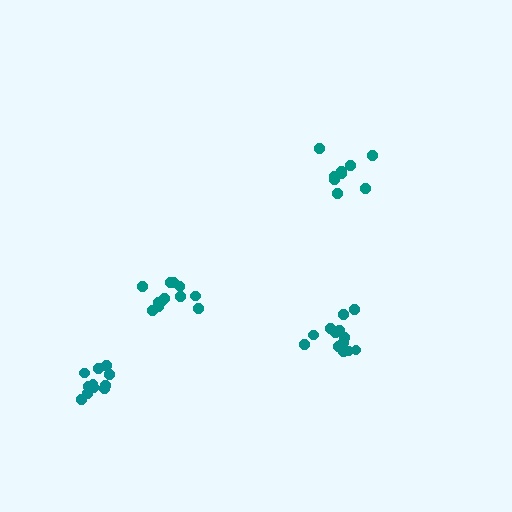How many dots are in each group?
Group 1: 13 dots, Group 2: 9 dots, Group 3: 12 dots, Group 4: 11 dots (45 total).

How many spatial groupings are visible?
There are 4 spatial groupings.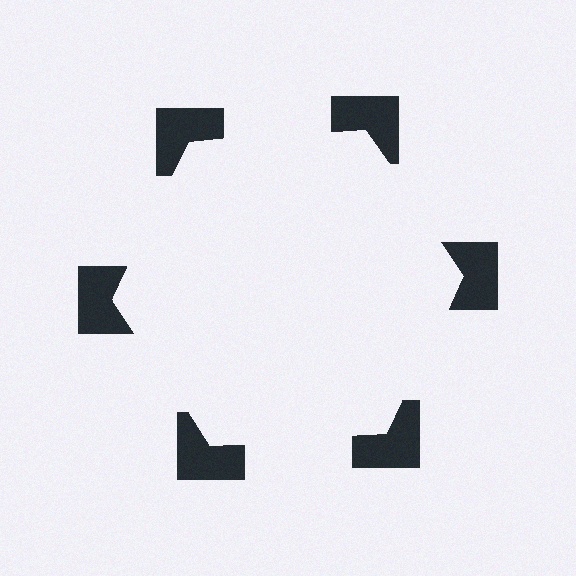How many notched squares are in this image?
There are 6 — one at each vertex of the illusory hexagon.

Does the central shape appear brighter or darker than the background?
It typically appears slightly brighter than the background, even though no actual brightness change is drawn.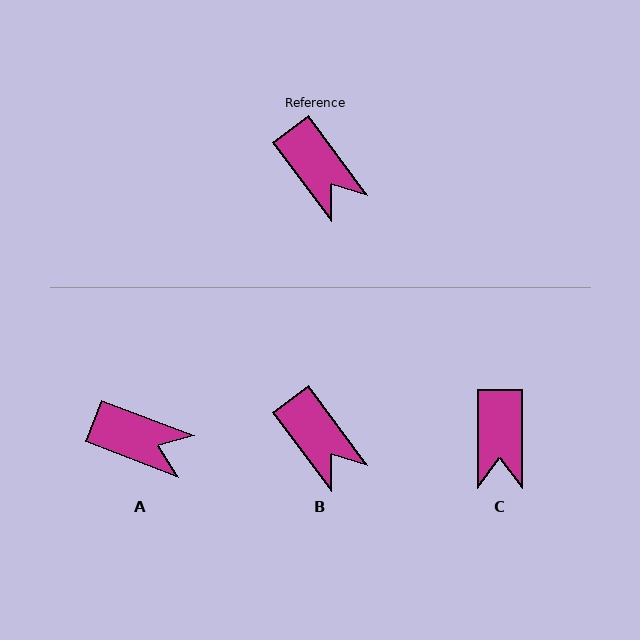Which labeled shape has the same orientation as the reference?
B.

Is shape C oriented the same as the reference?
No, it is off by about 37 degrees.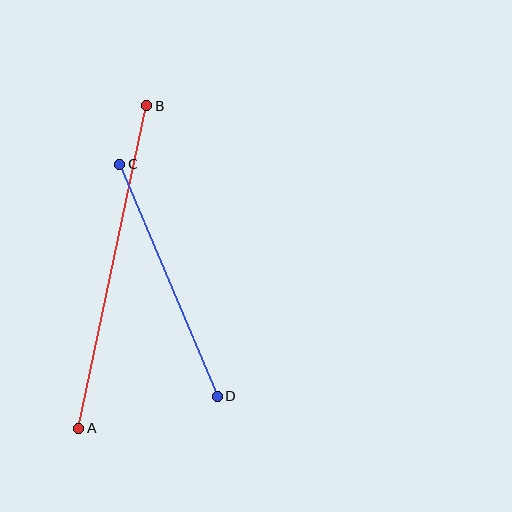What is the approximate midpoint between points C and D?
The midpoint is at approximately (169, 280) pixels.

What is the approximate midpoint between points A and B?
The midpoint is at approximately (113, 267) pixels.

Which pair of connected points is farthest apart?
Points A and B are farthest apart.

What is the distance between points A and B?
The distance is approximately 329 pixels.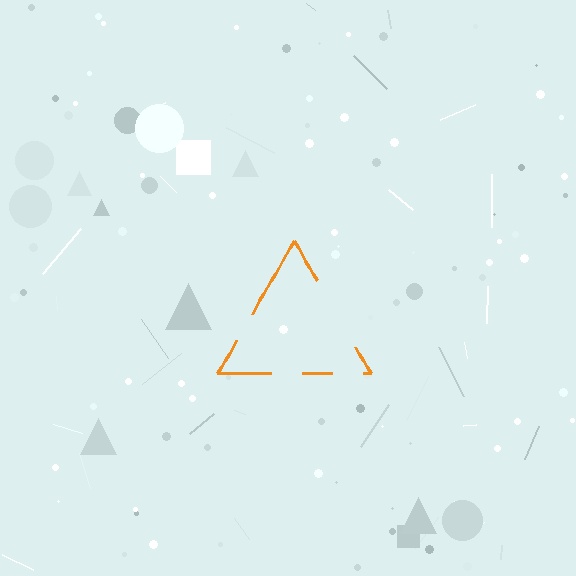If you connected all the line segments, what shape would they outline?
They would outline a triangle.